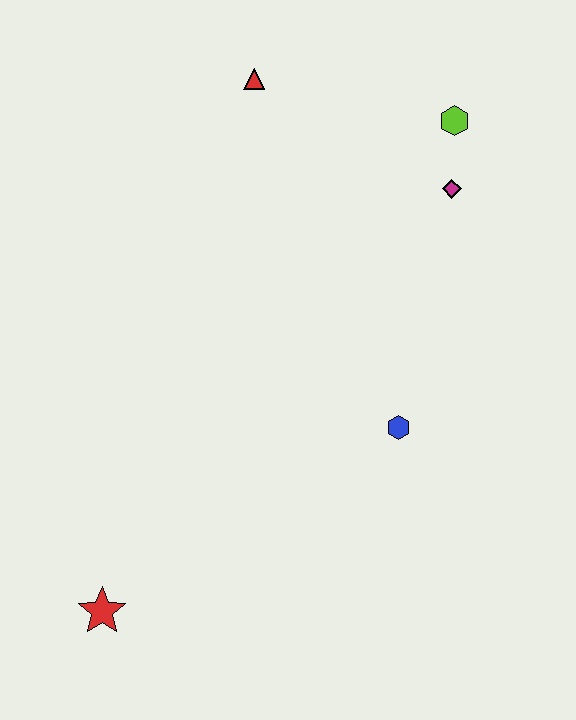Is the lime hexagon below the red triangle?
Yes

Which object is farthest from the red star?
The lime hexagon is farthest from the red star.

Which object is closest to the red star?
The blue hexagon is closest to the red star.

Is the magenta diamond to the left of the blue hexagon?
No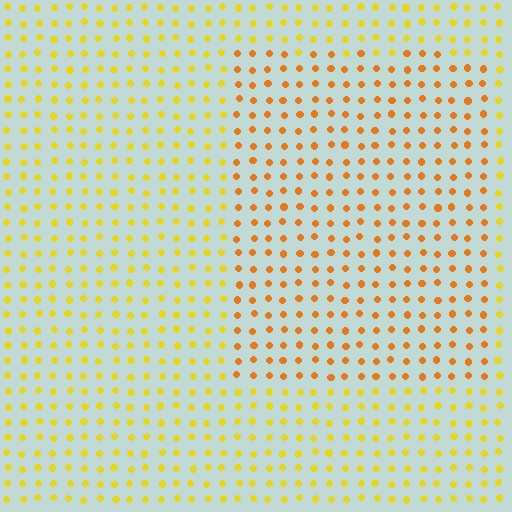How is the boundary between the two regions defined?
The boundary is defined purely by a slight shift in hue (about 29 degrees). Spacing, size, and orientation are identical on both sides.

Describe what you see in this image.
The image is filled with small yellow elements in a uniform arrangement. A rectangle-shaped region is visible where the elements are tinted to a slightly different hue, forming a subtle color boundary.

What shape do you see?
I see a rectangle.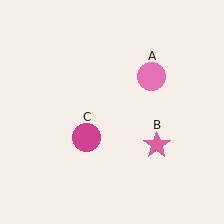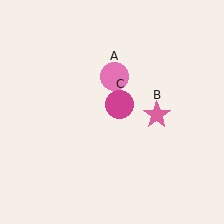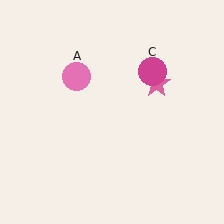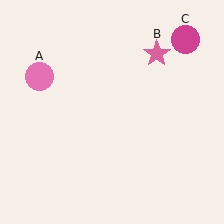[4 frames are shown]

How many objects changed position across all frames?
3 objects changed position: pink circle (object A), pink star (object B), magenta circle (object C).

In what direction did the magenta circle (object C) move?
The magenta circle (object C) moved up and to the right.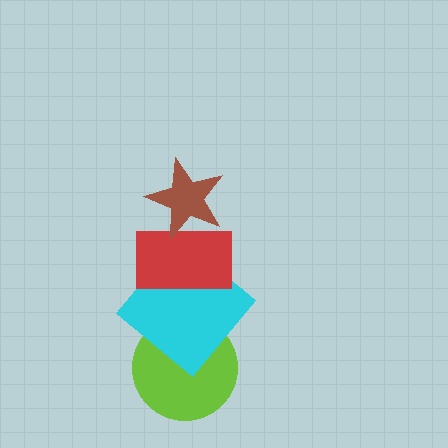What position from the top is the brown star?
The brown star is 1st from the top.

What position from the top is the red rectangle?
The red rectangle is 2nd from the top.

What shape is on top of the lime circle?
The cyan diamond is on top of the lime circle.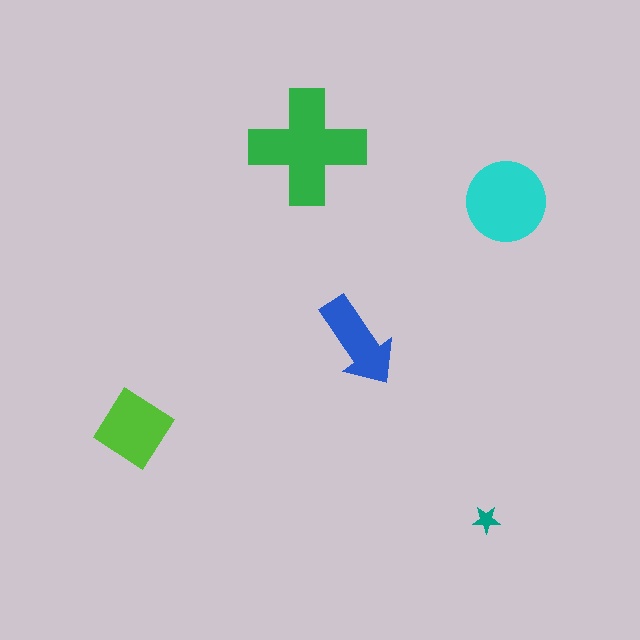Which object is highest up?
The green cross is topmost.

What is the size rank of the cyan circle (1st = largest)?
2nd.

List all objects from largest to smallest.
The green cross, the cyan circle, the lime diamond, the blue arrow, the teal star.